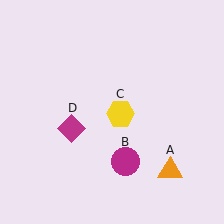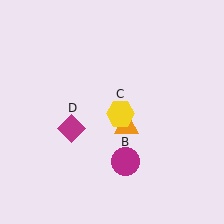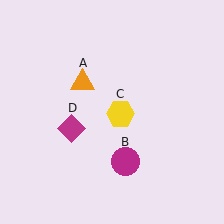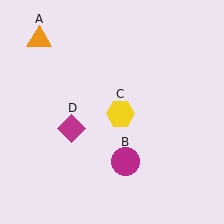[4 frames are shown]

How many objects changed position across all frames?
1 object changed position: orange triangle (object A).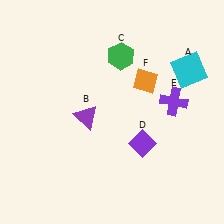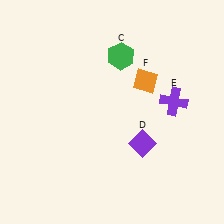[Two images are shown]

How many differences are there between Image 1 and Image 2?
There are 2 differences between the two images.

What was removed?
The purple triangle (B), the cyan square (A) were removed in Image 2.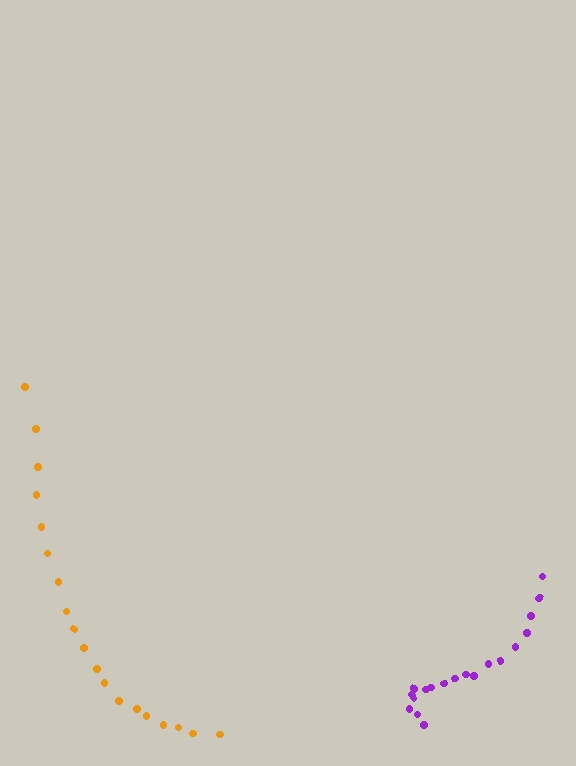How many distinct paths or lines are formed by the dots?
There are 2 distinct paths.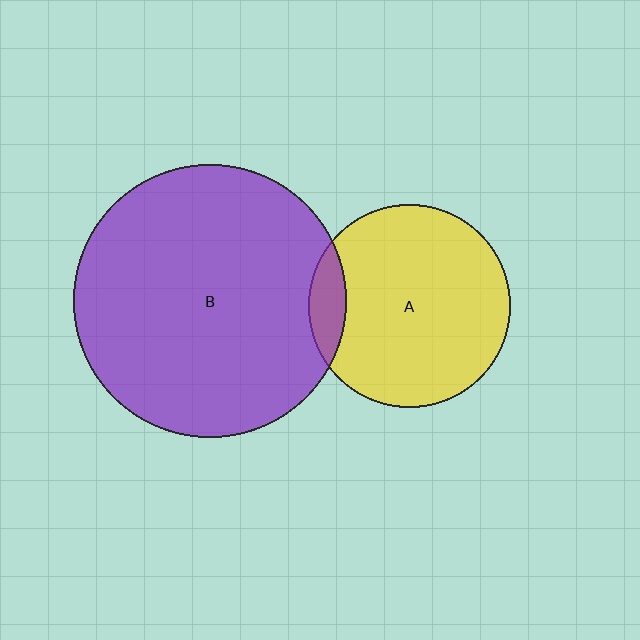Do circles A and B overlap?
Yes.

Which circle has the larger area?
Circle B (purple).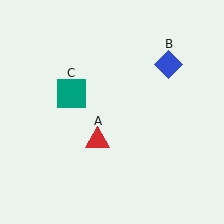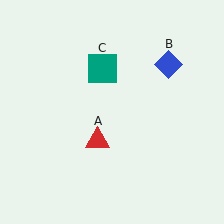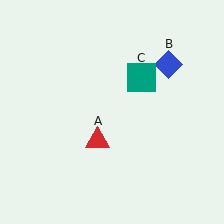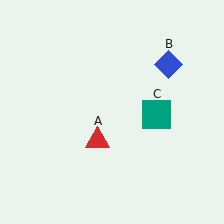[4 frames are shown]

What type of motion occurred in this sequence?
The teal square (object C) rotated clockwise around the center of the scene.